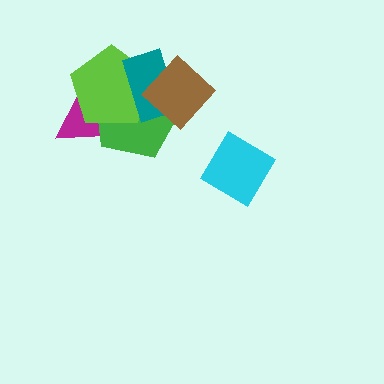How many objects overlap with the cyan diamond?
0 objects overlap with the cyan diamond.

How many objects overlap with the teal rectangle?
4 objects overlap with the teal rectangle.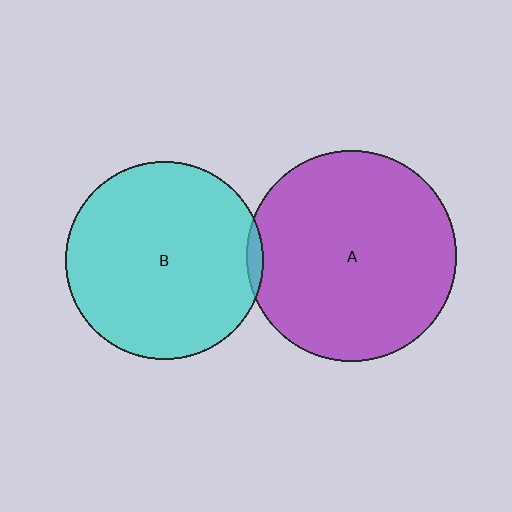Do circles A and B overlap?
Yes.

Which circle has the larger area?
Circle A (purple).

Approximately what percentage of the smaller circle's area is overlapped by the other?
Approximately 5%.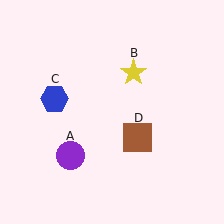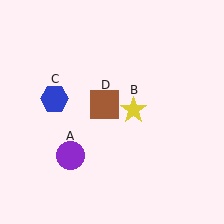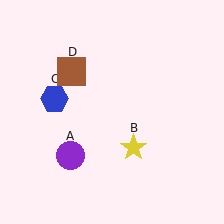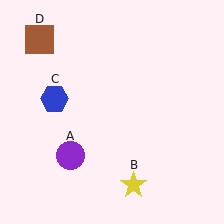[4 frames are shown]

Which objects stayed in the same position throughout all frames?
Purple circle (object A) and blue hexagon (object C) remained stationary.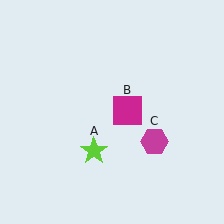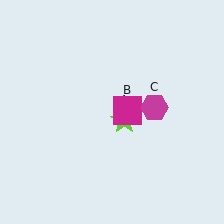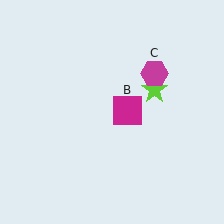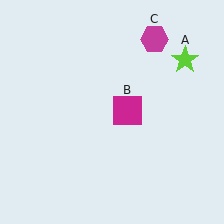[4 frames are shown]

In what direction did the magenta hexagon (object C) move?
The magenta hexagon (object C) moved up.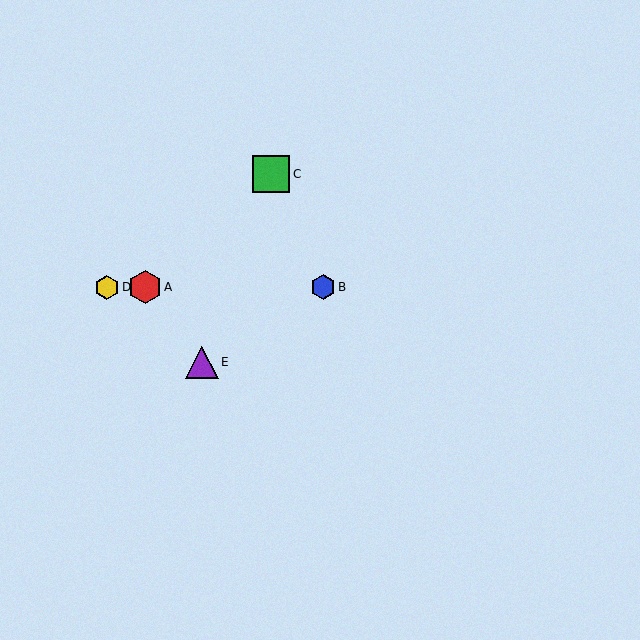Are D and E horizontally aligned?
No, D is at y≈287 and E is at y≈362.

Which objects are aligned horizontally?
Objects A, B, D are aligned horizontally.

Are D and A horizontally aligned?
Yes, both are at y≈287.